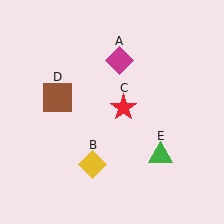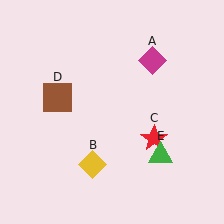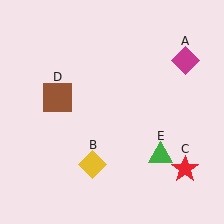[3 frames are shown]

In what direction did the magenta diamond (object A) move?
The magenta diamond (object A) moved right.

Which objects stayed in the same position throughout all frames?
Yellow diamond (object B) and brown square (object D) and green triangle (object E) remained stationary.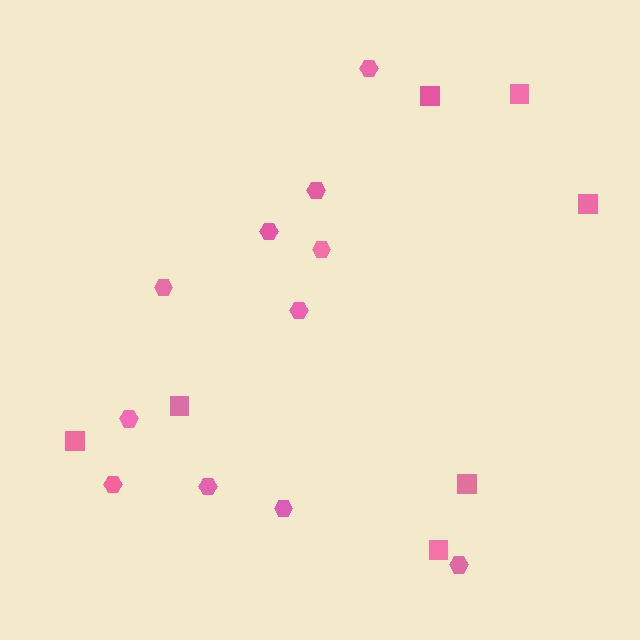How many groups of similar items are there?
There are 2 groups: one group of hexagons (11) and one group of squares (7).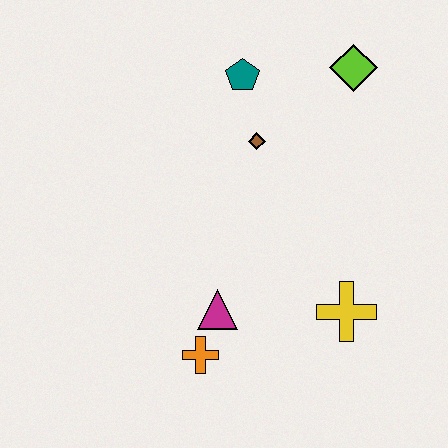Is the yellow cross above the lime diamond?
No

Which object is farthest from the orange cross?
The lime diamond is farthest from the orange cross.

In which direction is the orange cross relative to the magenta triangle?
The orange cross is below the magenta triangle.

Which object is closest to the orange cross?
The magenta triangle is closest to the orange cross.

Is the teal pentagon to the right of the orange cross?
Yes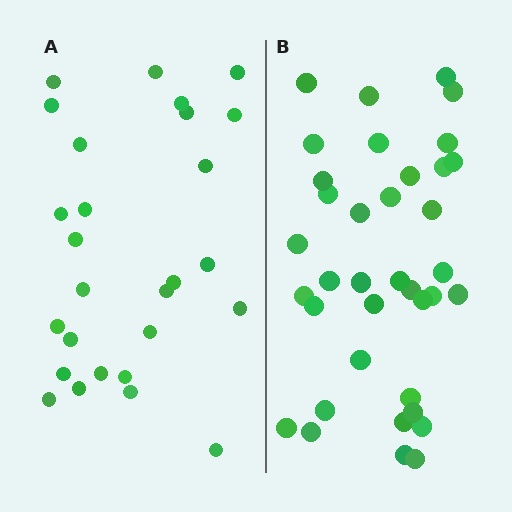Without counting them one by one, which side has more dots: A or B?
Region B (the right region) has more dots.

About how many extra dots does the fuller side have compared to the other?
Region B has roughly 10 or so more dots than region A.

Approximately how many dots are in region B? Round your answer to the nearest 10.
About 40 dots. (The exact count is 37, which rounds to 40.)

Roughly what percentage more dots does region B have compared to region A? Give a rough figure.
About 35% more.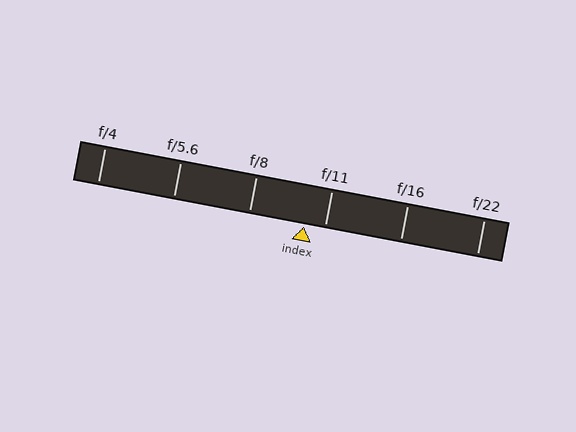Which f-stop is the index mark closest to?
The index mark is closest to f/11.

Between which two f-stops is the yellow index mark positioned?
The index mark is between f/8 and f/11.